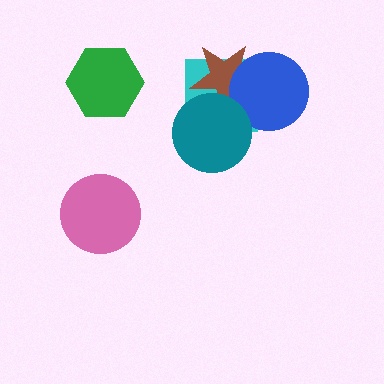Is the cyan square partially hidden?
Yes, it is partially covered by another shape.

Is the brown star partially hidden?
Yes, it is partially covered by another shape.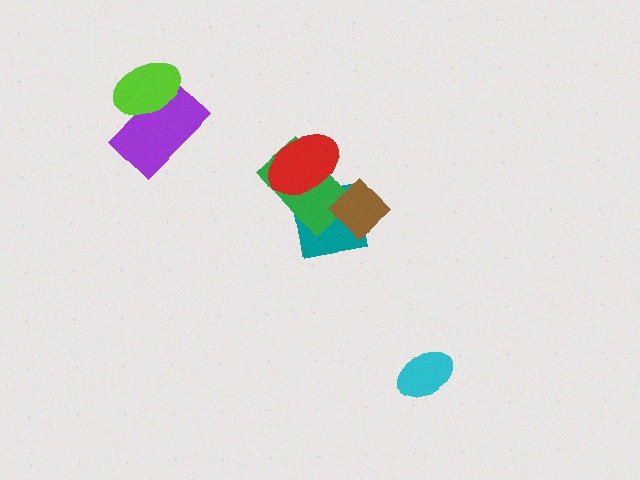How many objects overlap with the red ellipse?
2 objects overlap with the red ellipse.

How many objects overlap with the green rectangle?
3 objects overlap with the green rectangle.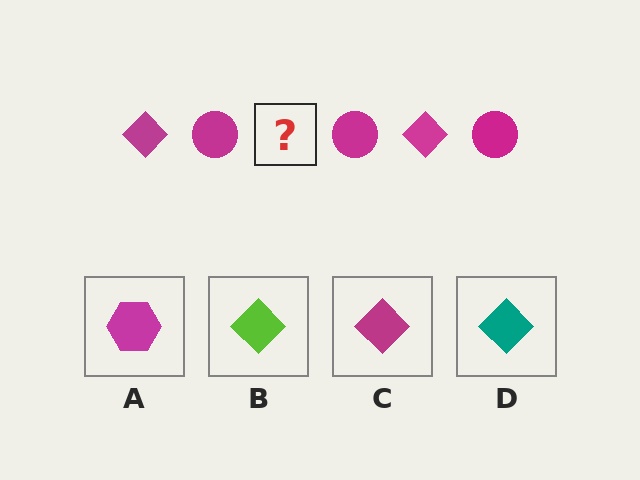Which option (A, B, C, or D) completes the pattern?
C.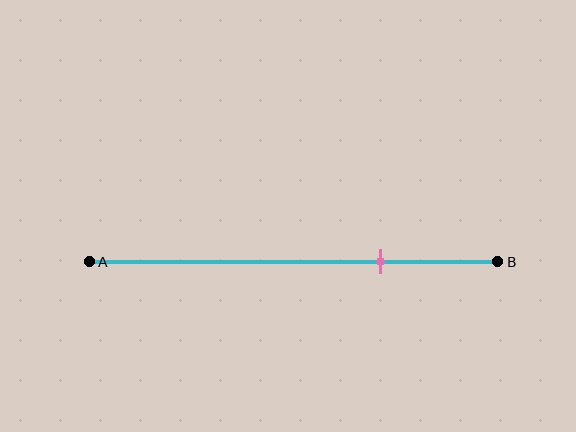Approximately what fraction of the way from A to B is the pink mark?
The pink mark is approximately 70% of the way from A to B.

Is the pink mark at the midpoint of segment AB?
No, the mark is at about 70% from A, not at the 50% midpoint.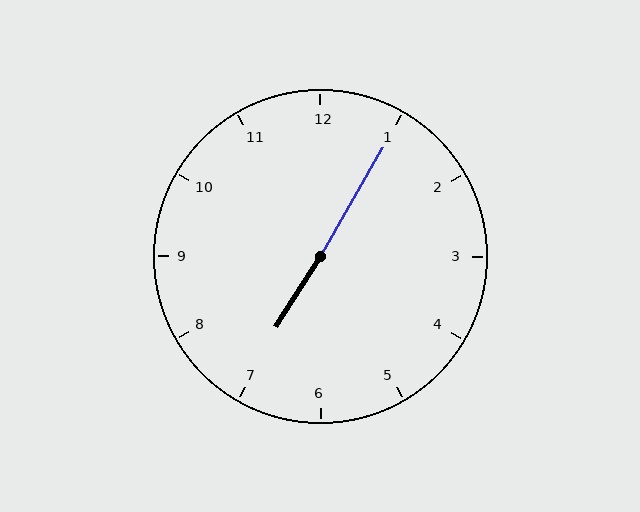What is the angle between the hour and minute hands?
Approximately 178 degrees.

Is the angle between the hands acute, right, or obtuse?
It is obtuse.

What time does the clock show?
7:05.